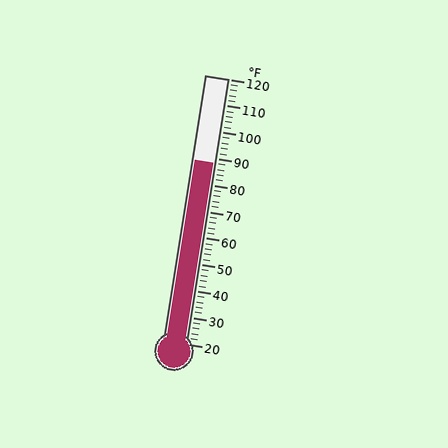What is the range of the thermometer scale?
The thermometer scale ranges from 20°F to 120°F.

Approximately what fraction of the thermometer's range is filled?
The thermometer is filled to approximately 70% of its range.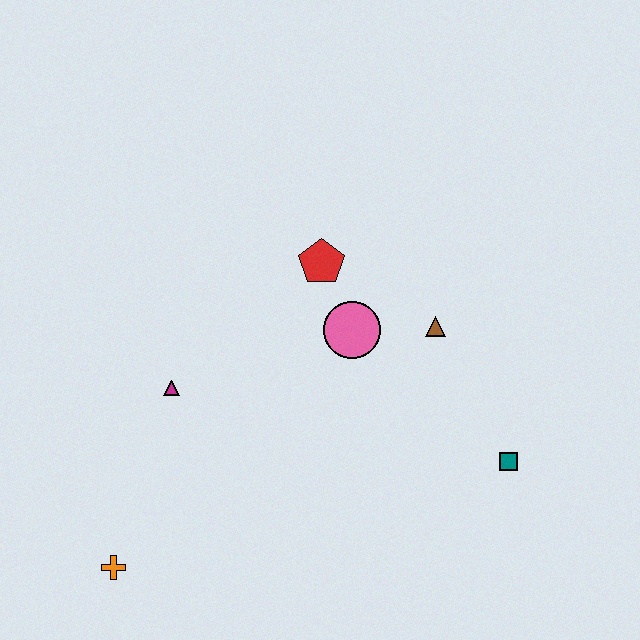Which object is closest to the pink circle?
The red pentagon is closest to the pink circle.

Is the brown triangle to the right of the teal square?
No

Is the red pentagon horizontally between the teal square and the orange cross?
Yes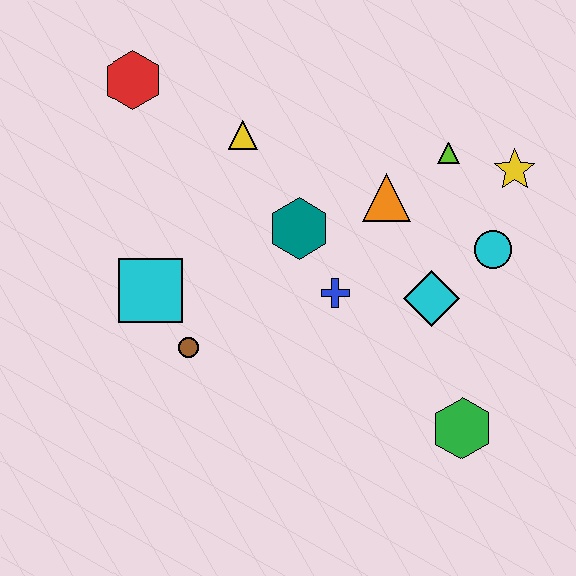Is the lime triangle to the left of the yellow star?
Yes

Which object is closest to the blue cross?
The teal hexagon is closest to the blue cross.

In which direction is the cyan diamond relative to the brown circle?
The cyan diamond is to the right of the brown circle.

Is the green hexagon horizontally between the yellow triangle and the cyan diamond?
No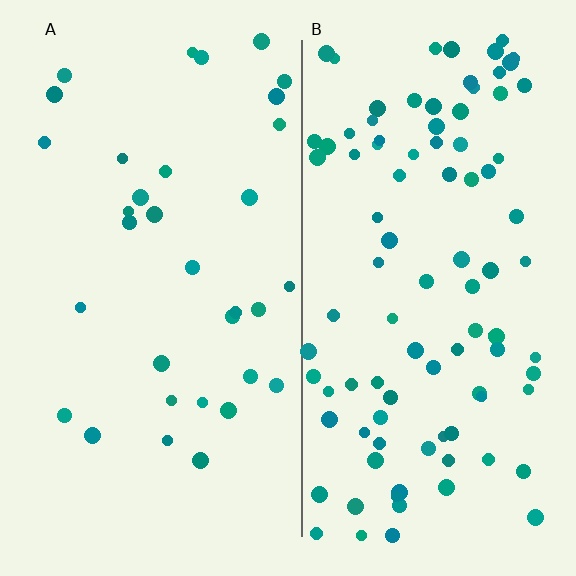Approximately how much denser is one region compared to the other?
Approximately 2.9× — region B over region A.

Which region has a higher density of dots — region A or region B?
B (the right).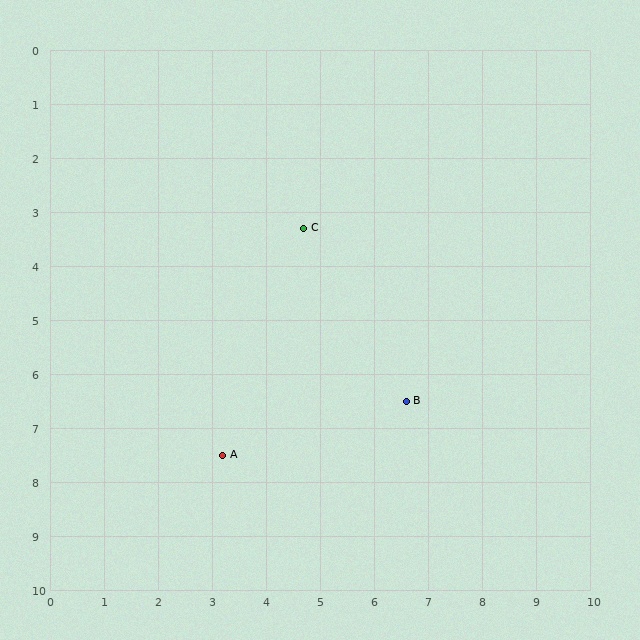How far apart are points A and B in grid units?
Points A and B are about 3.5 grid units apart.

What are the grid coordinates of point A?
Point A is at approximately (3.2, 7.5).